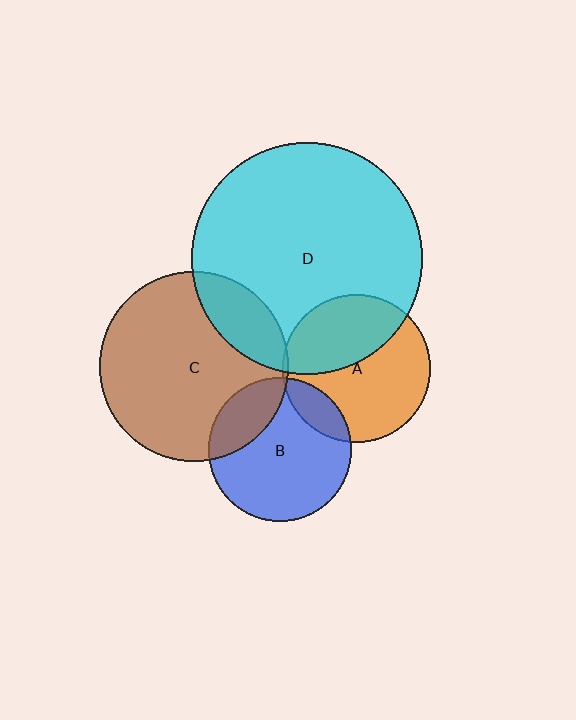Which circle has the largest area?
Circle D (cyan).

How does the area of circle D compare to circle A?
Approximately 2.4 times.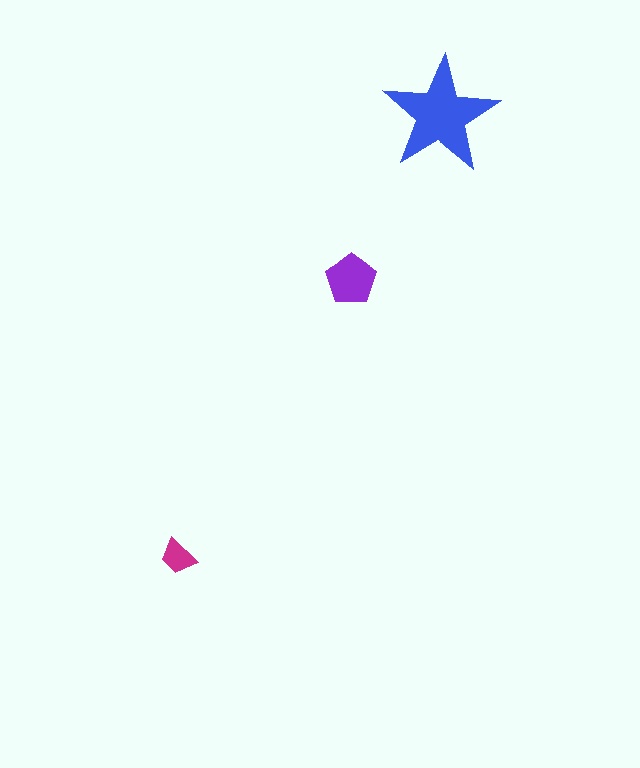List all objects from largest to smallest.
The blue star, the purple pentagon, the magenta trapezoid.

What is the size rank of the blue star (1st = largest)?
1st.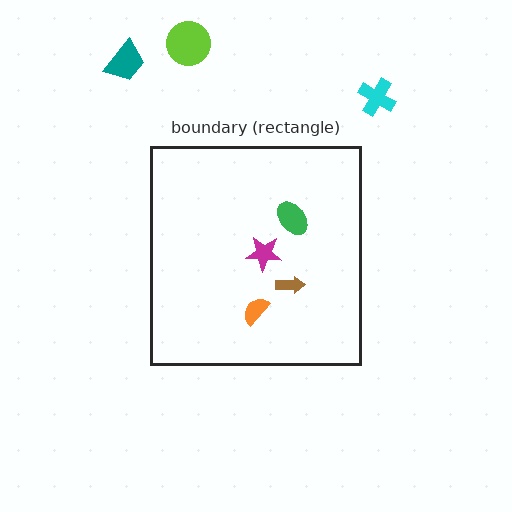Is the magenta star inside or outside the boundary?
Inside.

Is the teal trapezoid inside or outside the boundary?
Outside.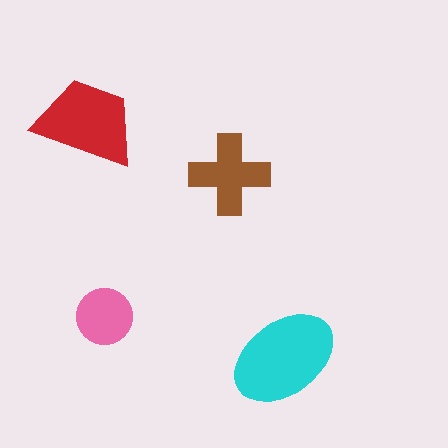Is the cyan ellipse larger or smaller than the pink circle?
Larger.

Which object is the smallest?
The pink circle.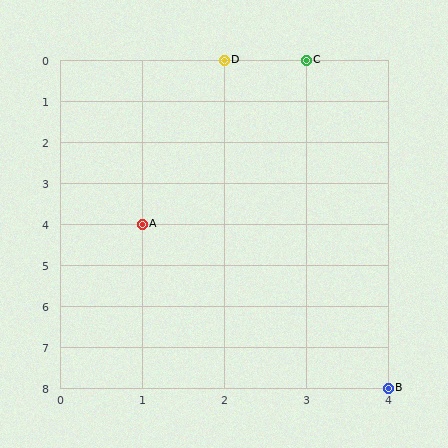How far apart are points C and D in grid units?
Points C and D are 1 column apart.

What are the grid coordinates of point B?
Point B is at grid coordinates (4, 8).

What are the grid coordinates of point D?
Point D is at grid coordinates (2, 0).